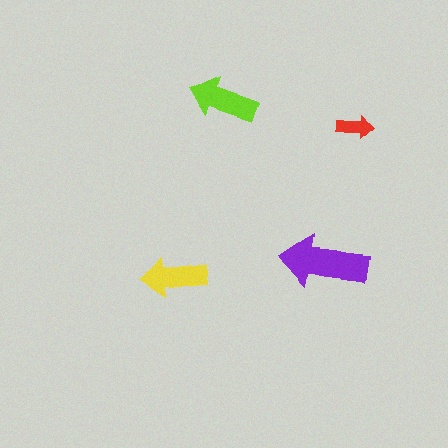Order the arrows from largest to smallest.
the purple one, the lime one, the yellow one, the red one.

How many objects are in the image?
There are 4 objects in the image.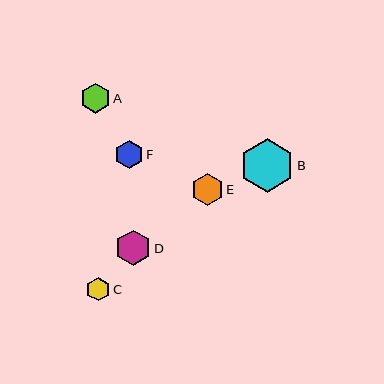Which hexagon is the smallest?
Hexagon C is the smallest with a size of approximately 23 pixels.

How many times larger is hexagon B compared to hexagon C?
Hexagon B is approximately 2.3 times the size of hexagon C.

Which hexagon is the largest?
Hexagon B is the largest with a size of approximately 54 pixels.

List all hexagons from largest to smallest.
From largest to smallest: B, D, E, A, F, C.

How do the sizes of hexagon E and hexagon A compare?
Hexagon E and hexagon A are approximately the same size.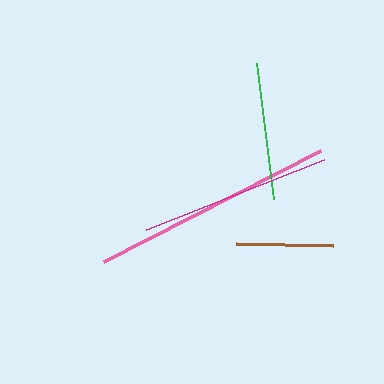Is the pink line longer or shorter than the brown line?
The pink line is longer than the brown line.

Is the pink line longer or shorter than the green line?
The pink line is longer than the green line.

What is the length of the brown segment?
The brown segment is approximately 97 pixels long.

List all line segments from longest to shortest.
From longest to shortest: pink, magenta, green, brown.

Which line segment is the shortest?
The brown line is the shortest at approximately 97 pixels.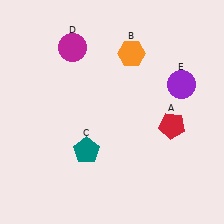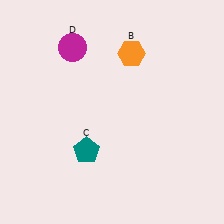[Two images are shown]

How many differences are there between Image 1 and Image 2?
There are 2 differences between the two images.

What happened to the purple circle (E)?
The purple circle (E) was removed in Image 2. It was in the top-right area of Image 1.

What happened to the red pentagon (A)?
The red pentagon (A) was removed in Image 2. It was in the bottom-right area of Image 1.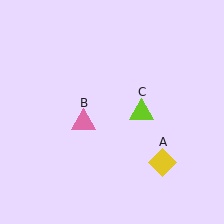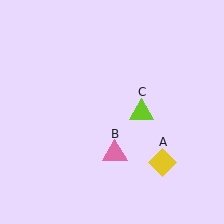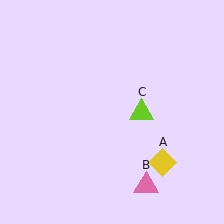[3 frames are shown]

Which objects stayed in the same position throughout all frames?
Yellow diamond (object A) and lime triangle (object C) remained stationary.